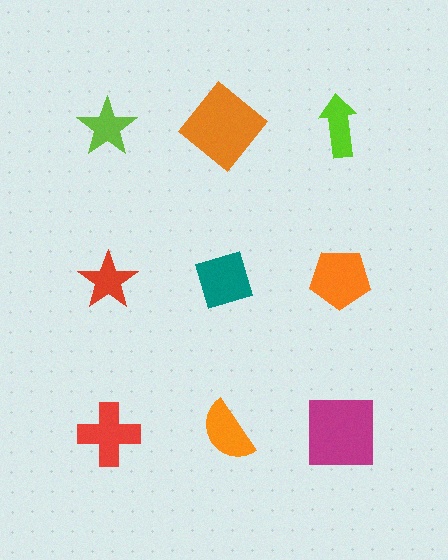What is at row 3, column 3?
A magenta square.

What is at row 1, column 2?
An orange diamond.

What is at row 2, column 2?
A teal diamond.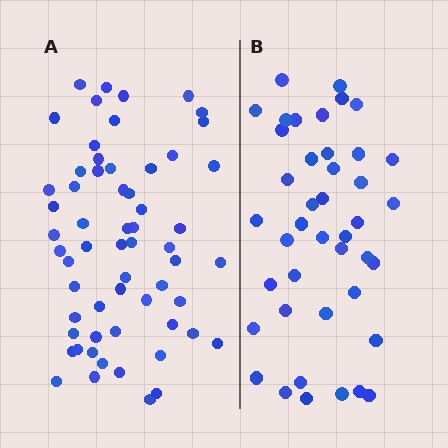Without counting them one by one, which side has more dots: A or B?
Region A (the left region) has more dots.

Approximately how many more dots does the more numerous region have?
Region A has approximately 20 more dots than region B.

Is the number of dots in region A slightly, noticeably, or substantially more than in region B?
Region A has noticeably more, but not dramatically so. The ratio is roughly 1.4 to 1.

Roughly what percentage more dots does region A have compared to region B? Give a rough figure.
About 45% more.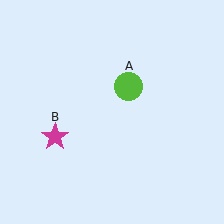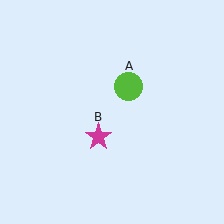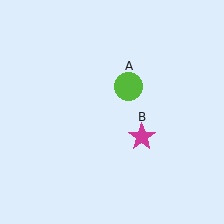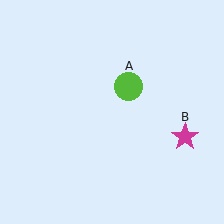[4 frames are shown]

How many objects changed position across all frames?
1 object changed position: magenta star (object B).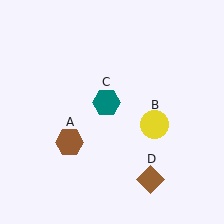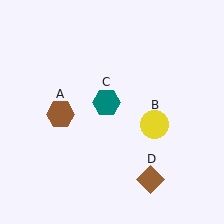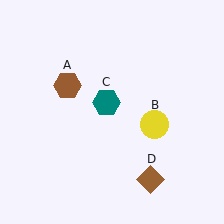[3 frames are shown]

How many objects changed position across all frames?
1 object changed position: brown hexagon (object A).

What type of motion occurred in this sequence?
The brown hexagon (object A) rotated clockwise around the center of the scene.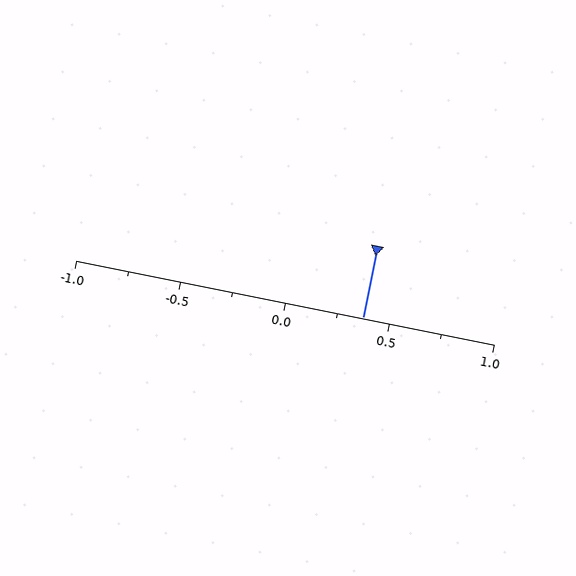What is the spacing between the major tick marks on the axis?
The major ticks are spaced 0.5 apart.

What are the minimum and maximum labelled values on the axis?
The axis runs from -1.0 to 1.0.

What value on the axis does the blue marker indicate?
The marker indicates approximately 0.38.